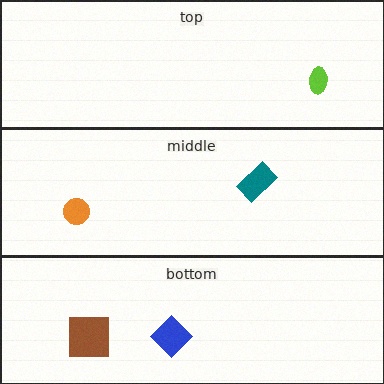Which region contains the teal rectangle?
The middle region.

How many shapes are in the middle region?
2.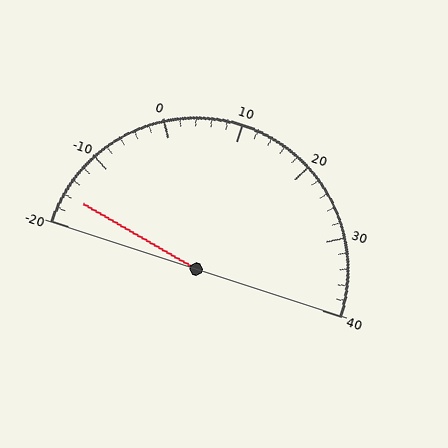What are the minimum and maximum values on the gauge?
The gauge ranges from -20 to 40.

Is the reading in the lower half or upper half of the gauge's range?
The reading is in the lower half of the range (-20 to 40).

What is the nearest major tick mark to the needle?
The nearest major tick mark is -20.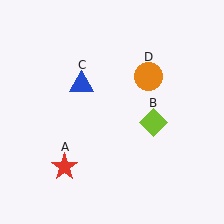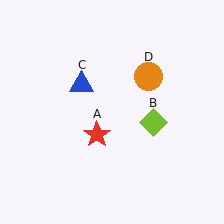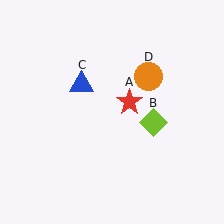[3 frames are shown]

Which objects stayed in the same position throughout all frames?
Lime diamond (object B) and blue triangle (object C) and orange circle (object D) remained stationary.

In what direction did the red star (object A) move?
The red star (object A) moved up and to the right.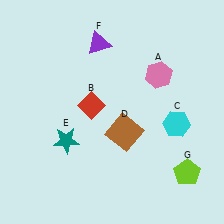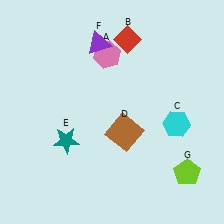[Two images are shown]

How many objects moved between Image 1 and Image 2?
2 objects moved between the two images.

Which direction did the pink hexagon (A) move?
The pink hexagon (A) moved left.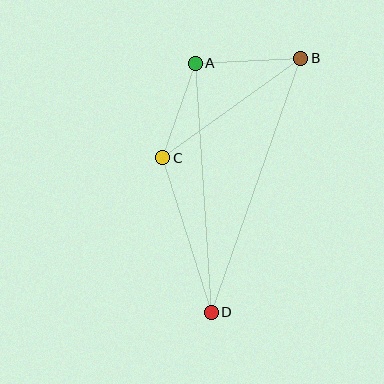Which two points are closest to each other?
Points A and C are closest to each other.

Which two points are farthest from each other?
Points B and D are farthest from each other.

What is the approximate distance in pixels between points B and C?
The distance between B and C is approximately 170 pixels.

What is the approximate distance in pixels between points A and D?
The distance between A and D is approximately 249 pixels.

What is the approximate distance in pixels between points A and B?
The distance between A and B is approximately 106 pixels.